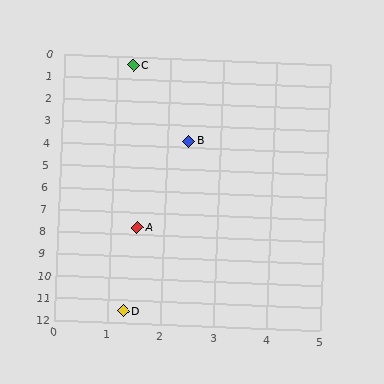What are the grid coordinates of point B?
Point B is at approximately (2.4, 3.7).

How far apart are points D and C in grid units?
Points D and C are about 11.1 grid units apart.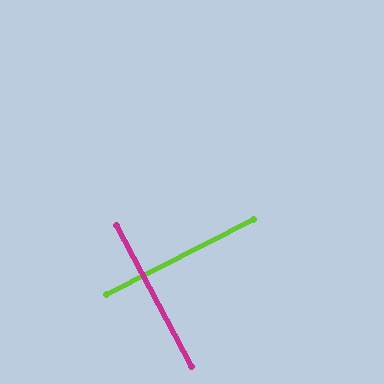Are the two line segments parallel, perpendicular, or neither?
Perpendicular — they meet at approximately 89°.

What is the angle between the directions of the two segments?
Approximately 89 degrees.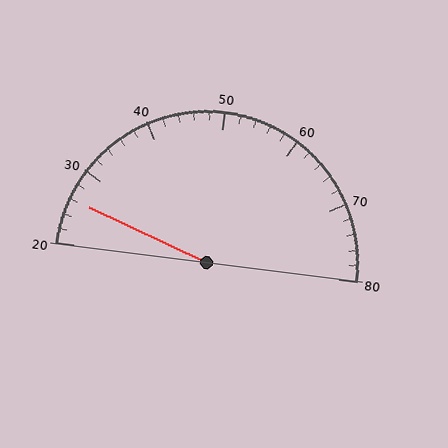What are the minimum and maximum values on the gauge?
The gauge ranges from 20 to 80.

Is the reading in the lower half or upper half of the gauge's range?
The reading is in the lower half of the range (20 to 80).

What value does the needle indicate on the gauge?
The needle indicates approximately 26.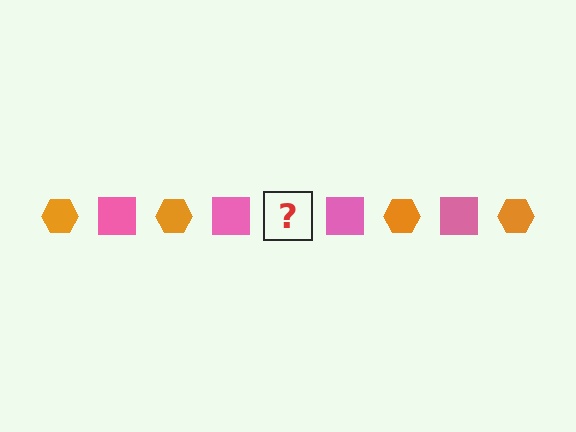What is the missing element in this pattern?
The missing element is an orange hexagon.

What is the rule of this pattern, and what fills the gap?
The rule is that the pattern alternates between orange hexagon and pink square. The gap should be filled with an orange hexagon.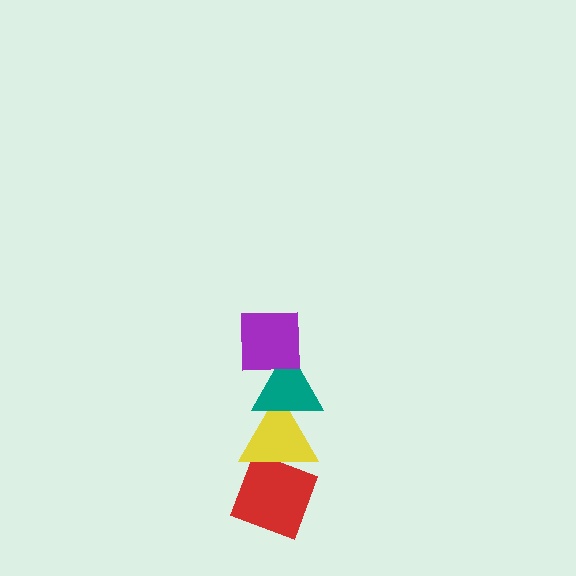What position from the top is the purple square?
The purple square is 1st from the top.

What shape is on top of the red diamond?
The yellow triangle is on top of the red diamond.